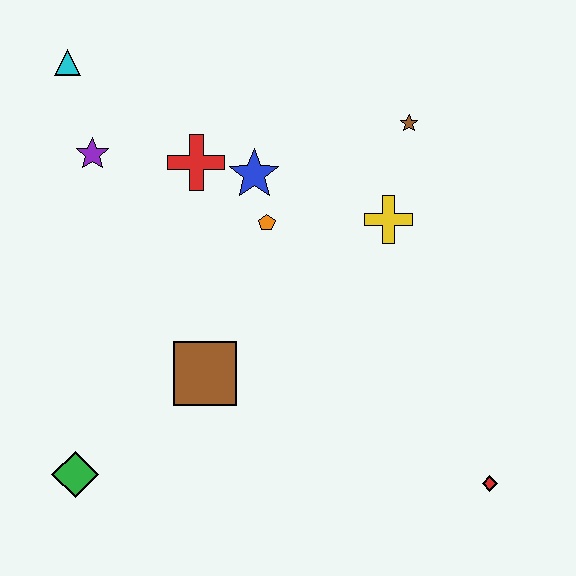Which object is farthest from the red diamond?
The cyan triangle is farthest from the red diamond.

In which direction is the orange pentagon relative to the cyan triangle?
The orange pentagon is to the right of the cyan triangle.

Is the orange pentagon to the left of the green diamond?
No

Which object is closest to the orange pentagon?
The blue star is closest to the orange pentagon.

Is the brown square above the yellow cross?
No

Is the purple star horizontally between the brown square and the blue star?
No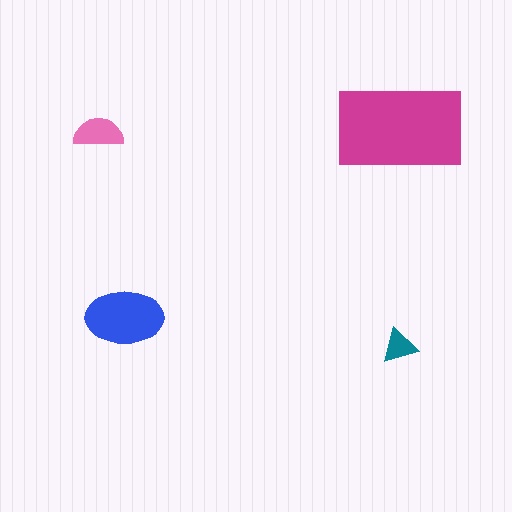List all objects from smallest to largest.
The teal triangle, the pink semicircle, the blue ellipse, the magenta rectangle.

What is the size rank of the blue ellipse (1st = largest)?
2nd.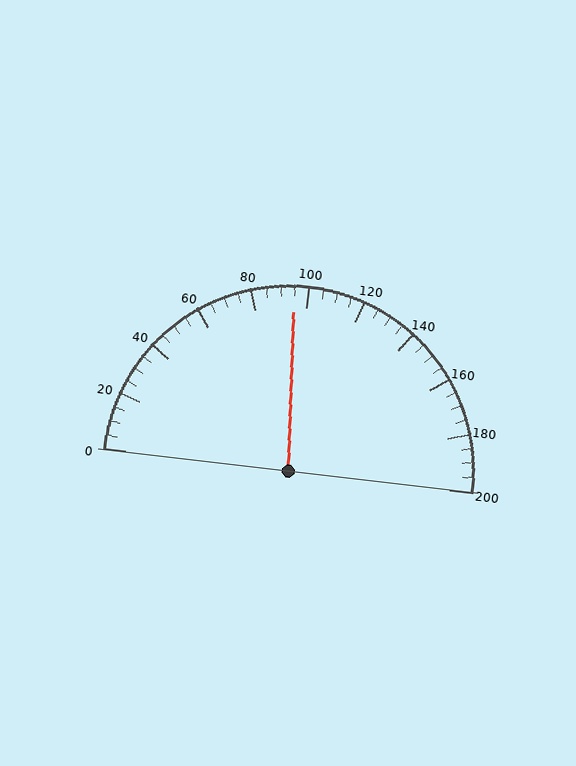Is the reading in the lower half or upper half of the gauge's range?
The reading is in the lower half of the range (0 to 200).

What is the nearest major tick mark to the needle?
The nearest major tick mark is 100.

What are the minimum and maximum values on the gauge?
The gauge ranges from 0 to 200.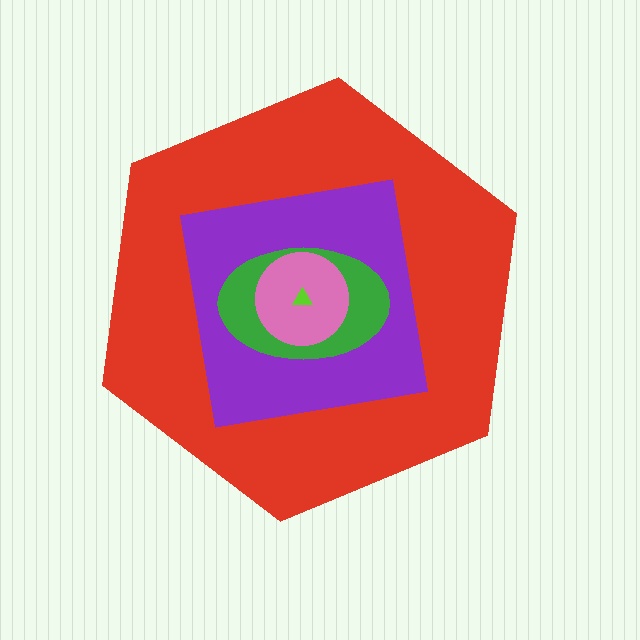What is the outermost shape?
The red hexagon.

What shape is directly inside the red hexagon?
The purple square.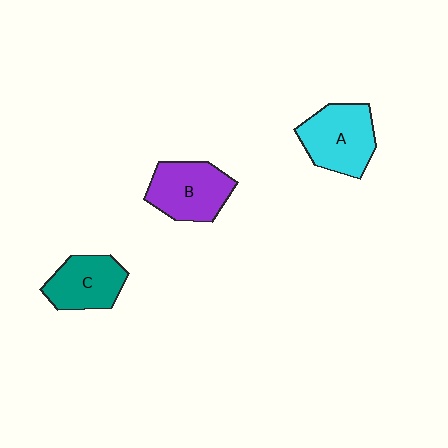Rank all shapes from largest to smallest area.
From largest to smallest: A (cyan), B (purple), C (teal).